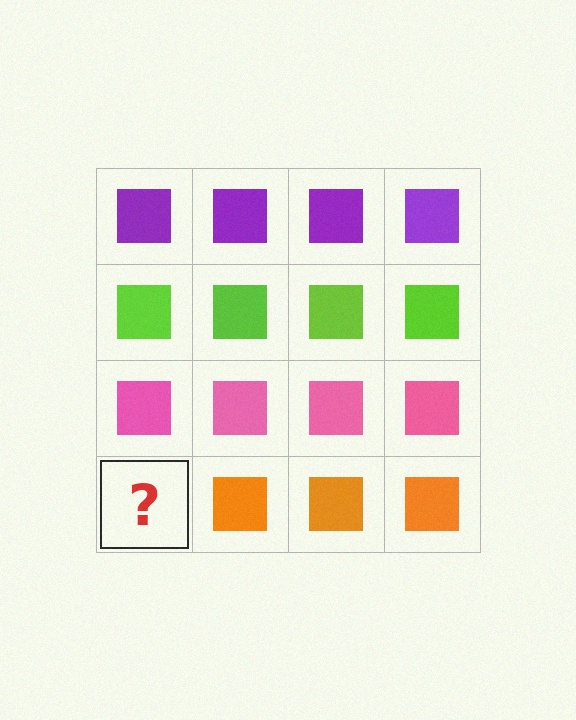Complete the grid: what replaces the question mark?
The question mark should be replaced with an orange square.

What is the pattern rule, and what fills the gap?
The rule is that each row has a consistent color. The gap should be filled with an orange square.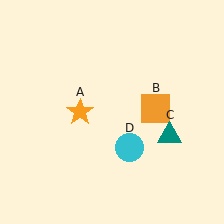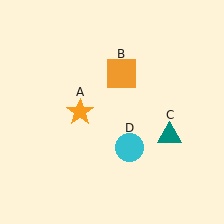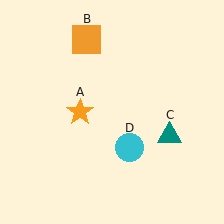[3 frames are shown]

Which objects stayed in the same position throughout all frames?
Orange star (object A) and teal triangle (object C) and cyan circle (object D) remained stationary.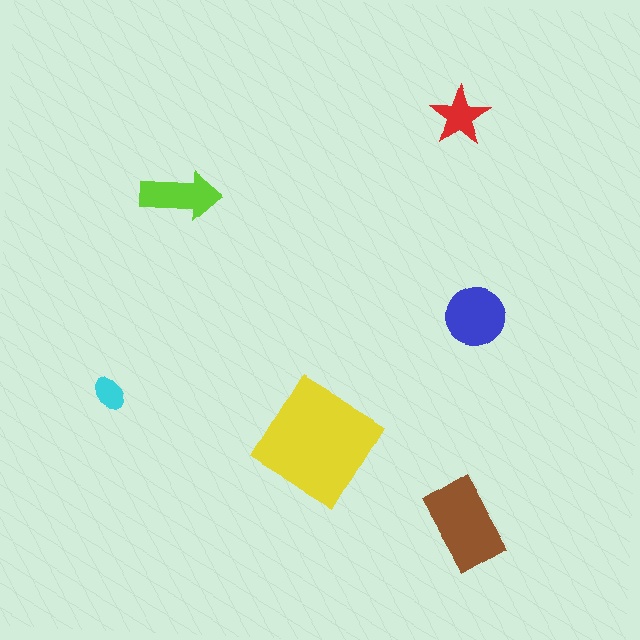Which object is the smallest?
The cyan ellipse.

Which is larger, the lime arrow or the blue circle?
The blue circle.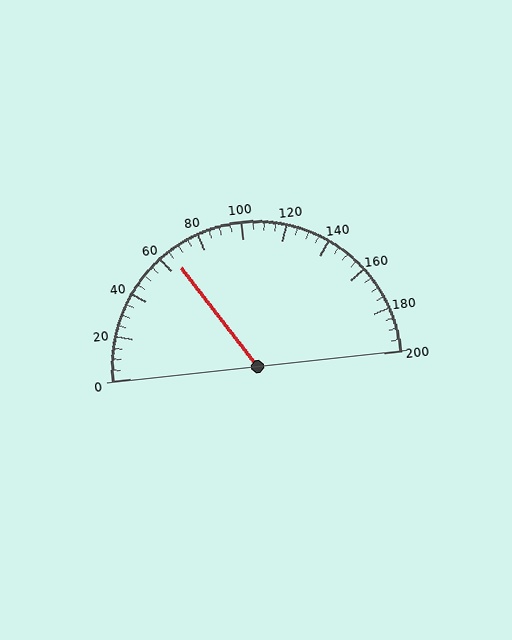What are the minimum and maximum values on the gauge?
The gauge ranges from 0 to 200.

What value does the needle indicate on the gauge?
The needle indicates approximately 65.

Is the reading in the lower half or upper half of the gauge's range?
The reading is in the lower half of the range (0 to 200).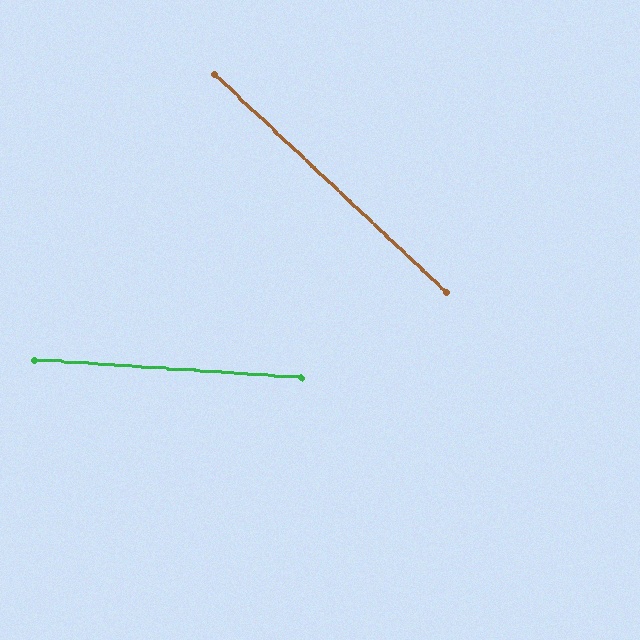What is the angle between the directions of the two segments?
Approximately 39 degrees.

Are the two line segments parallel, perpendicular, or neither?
Neither parallel nor perpendicular — they differ by about 39°.